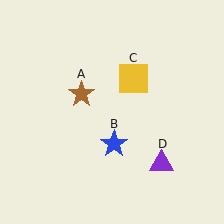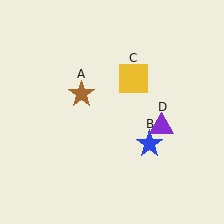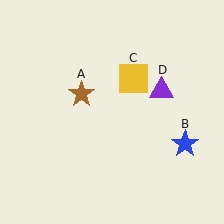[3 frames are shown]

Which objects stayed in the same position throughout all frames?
Brown star (object A) and yellow square (object C) remained stationary.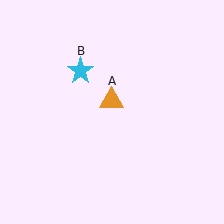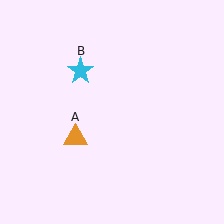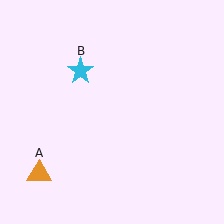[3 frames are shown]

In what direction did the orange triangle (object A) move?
The orange triangle (object A) moved down and to the left.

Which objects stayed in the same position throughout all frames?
Cyan star (object B) remained stationary.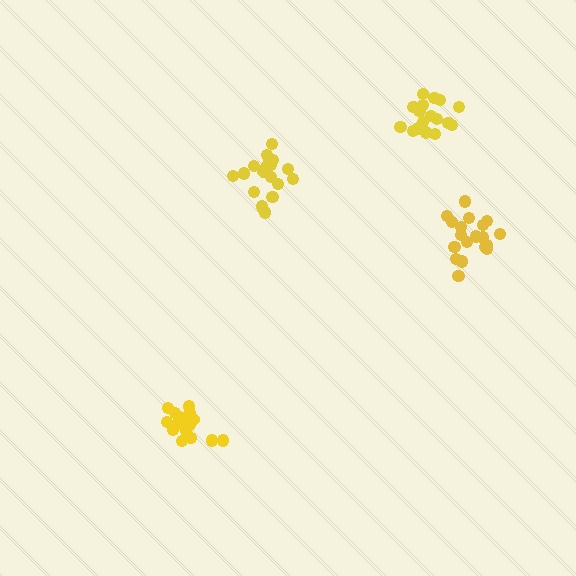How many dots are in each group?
Group 1: 16 dots, Group 2: 17 dots, Group 3: 18 dots, Group 4: 19 dots (70 total).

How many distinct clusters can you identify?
There are 4 distinct clusters.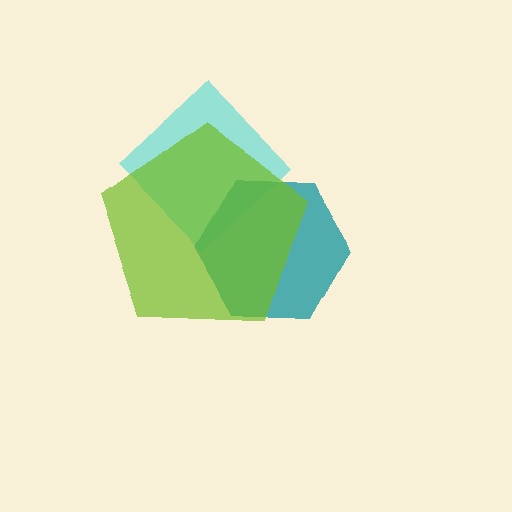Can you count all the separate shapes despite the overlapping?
Yes, there are 3 separate shapes.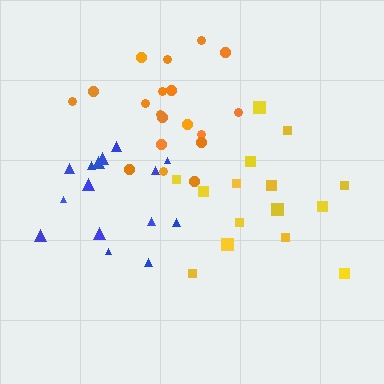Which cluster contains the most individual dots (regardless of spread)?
Orange (19).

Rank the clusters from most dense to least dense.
blue, orange, yellow.